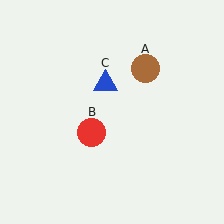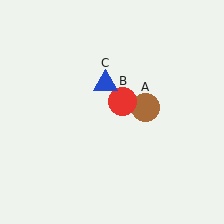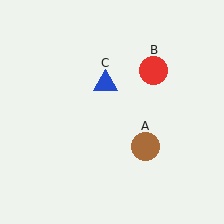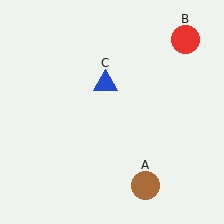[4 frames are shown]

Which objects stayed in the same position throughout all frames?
Blue triangle (object C) remained stationary.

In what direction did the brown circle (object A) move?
The brown circle (object A) moved down.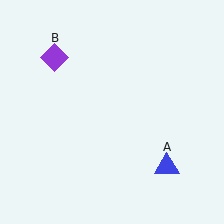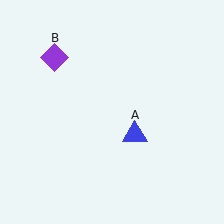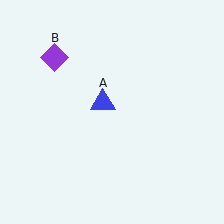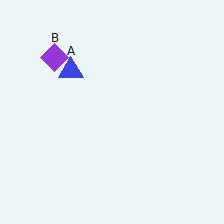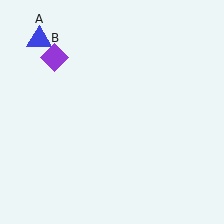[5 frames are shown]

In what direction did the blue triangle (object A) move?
The blue triangle (object A) moved up and to the left.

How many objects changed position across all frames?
1 object changed position: blue triangle (object A).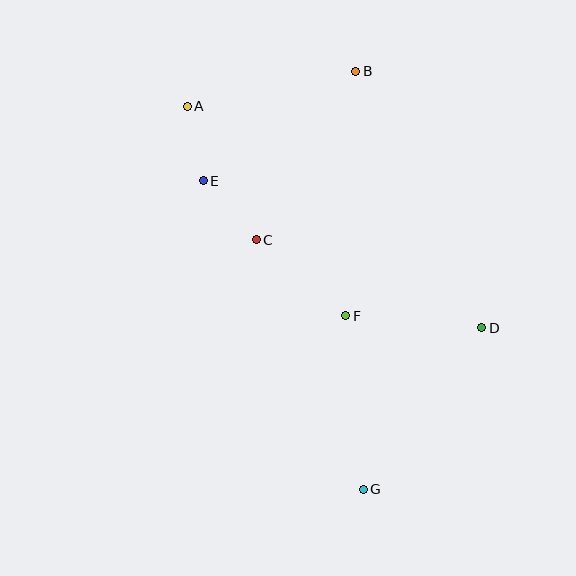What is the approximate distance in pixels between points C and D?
The distance between C and D is approximately 242 pixels.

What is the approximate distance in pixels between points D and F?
The distance between D and F is approximately 137 pixels.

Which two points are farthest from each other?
Points A and G are farthest from each other.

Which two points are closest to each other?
Points A and E are closest to each other.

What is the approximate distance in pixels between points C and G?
The distance between C and G is approximately 271 pixels.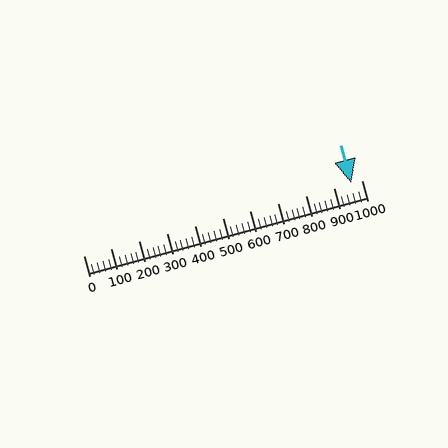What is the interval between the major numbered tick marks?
The major tick marks are spaced 100 units apart.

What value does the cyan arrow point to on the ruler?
The cyan arrow points to approximately 965.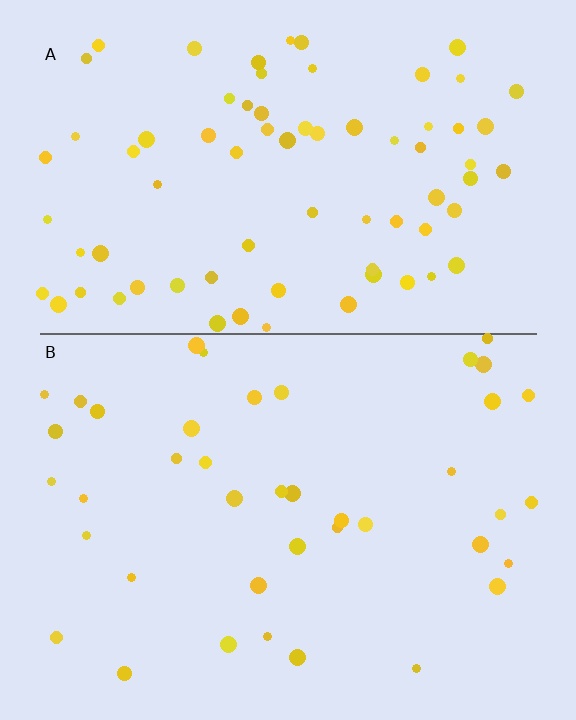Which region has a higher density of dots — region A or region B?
A (the top).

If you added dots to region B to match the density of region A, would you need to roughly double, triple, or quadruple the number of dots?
Approximately double.